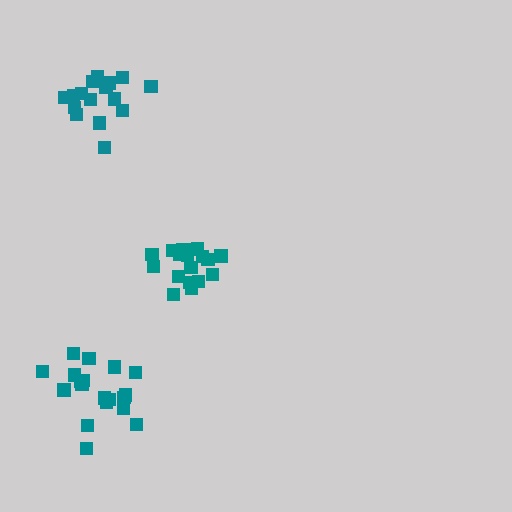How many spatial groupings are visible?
There are 3 spatial groupings.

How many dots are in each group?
Group 1: 16 dots, Group 2: 18 dots, Group 3: 19 dots (53 total).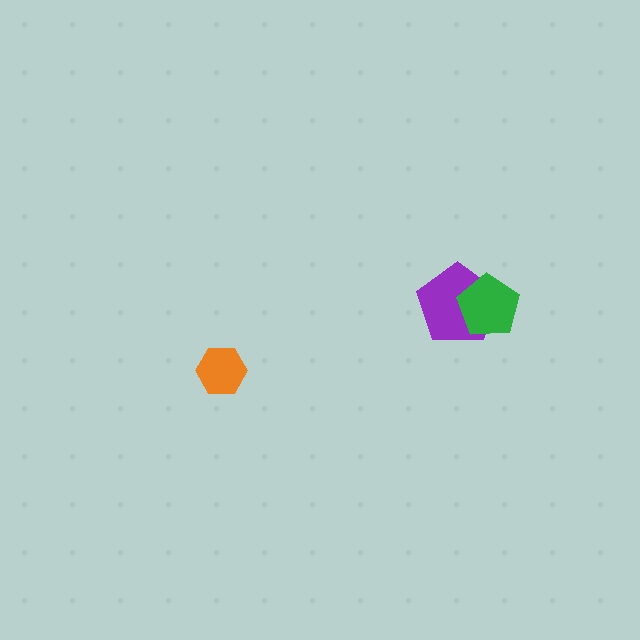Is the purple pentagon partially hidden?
Yes, it is partially covered by another shape.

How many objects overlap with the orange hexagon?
0 objects overlap with the orange hexagon.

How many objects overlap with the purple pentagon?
1 object overlaps with the purple pentagon.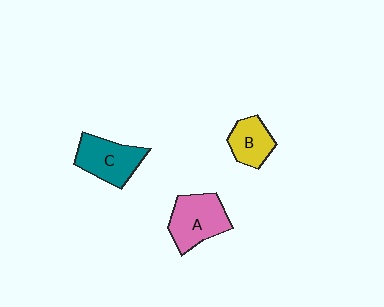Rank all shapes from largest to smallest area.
From largest to smallest: A (pink), C (teal), B (yellow).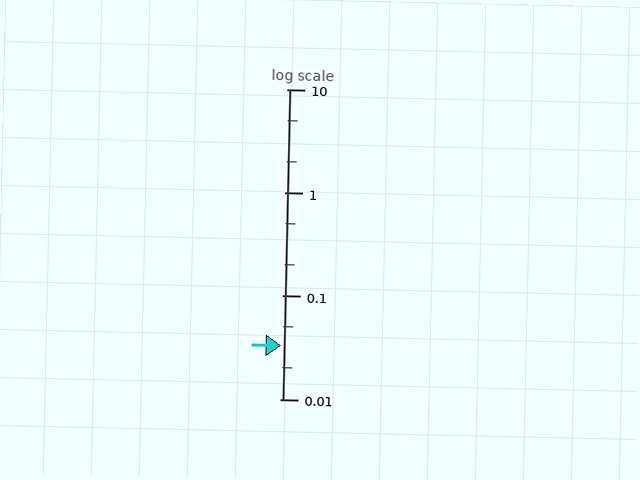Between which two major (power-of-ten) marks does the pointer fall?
The pointer is between 0.01 and 0.1.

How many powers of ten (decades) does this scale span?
The scale spans 3 decades, from 0.01 to 10.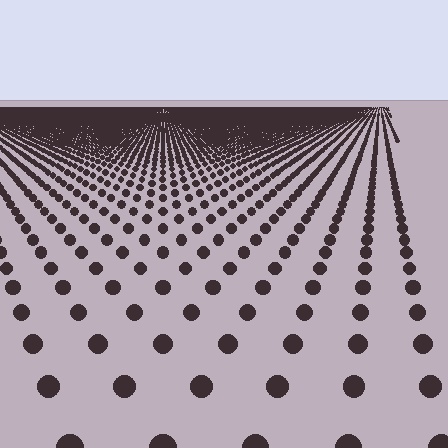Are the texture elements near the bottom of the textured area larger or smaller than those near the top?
Larger. Near the bottom, elements are closer to the viewer and appear at a bigger on-screen size.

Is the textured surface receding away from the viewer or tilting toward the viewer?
The surface is receding away from the viewer. Texture elements get smaller and denser toward the top.